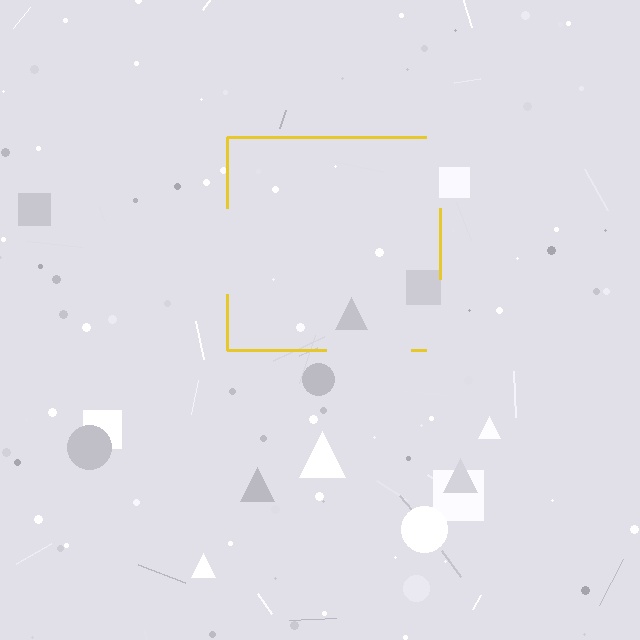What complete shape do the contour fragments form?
The contour fragments form a square.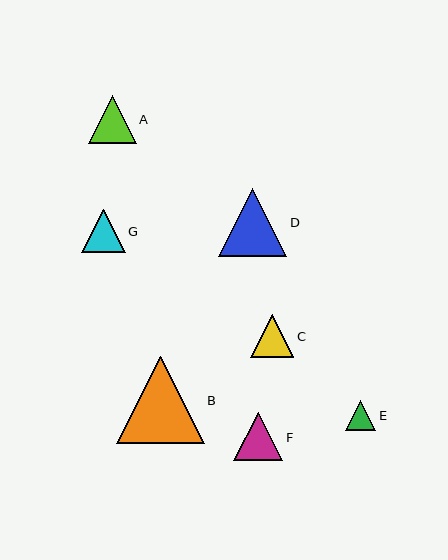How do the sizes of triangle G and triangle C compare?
Triangle G and triangle C are approximately the same size.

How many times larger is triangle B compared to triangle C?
Triangle B is approximately 2.0 times the size of triangle C.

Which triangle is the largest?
Triangle B is the largest with a size of approximately 88 pixels.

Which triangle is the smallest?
Triangle E is the smallest with a size of approximately 30 pixels.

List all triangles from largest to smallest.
From largest to smallest: B, D, F, A, G, C, E.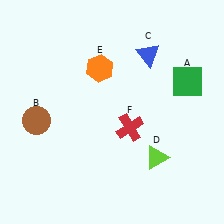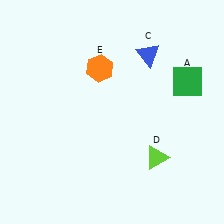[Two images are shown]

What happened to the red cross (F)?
The red cross (F) was removed in Image 2. It was in the bottom-right area of Image 1.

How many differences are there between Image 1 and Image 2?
There are 2 differences between the two images.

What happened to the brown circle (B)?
The brown circle (B) was removed in Image 2. It was in the bottom-left area of Image 1.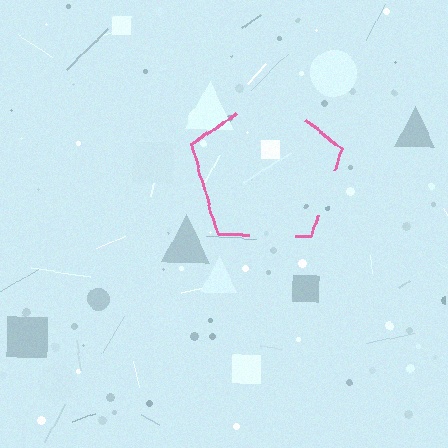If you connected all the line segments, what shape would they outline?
They would outline a pentagon.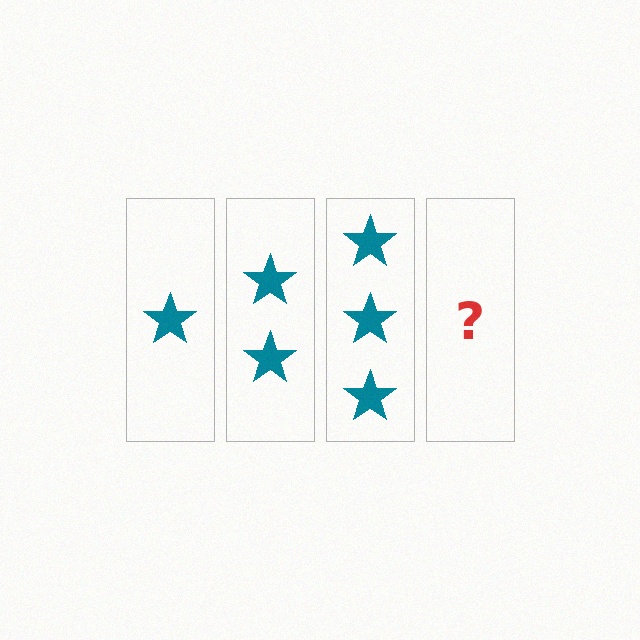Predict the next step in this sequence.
The next step is 4 stars.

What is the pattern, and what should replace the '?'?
The pattern is that each step adds one more star. The '?' should be 4 stars.